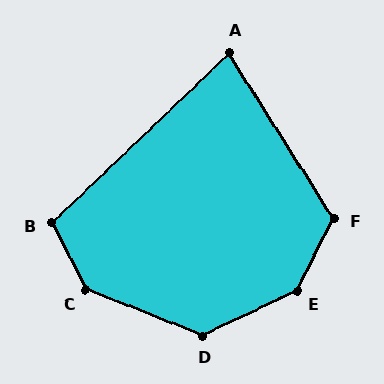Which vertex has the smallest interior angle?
A, at approximately 79 degrees.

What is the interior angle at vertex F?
Approximately 121 degrees (obtuse).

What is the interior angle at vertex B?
Approximately 106 degrees (obtuse).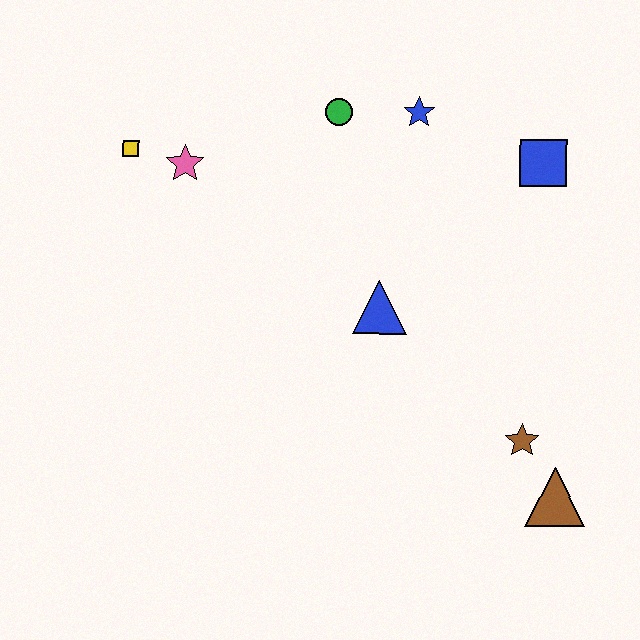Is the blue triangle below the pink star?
Yes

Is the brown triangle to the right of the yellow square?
Yes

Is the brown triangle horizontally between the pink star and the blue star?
No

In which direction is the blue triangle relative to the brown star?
The blue triangle is to the left of the brown star.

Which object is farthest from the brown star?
The yellow square is farthest from the brown star.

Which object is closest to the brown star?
The brown triangle is closest to the brown star.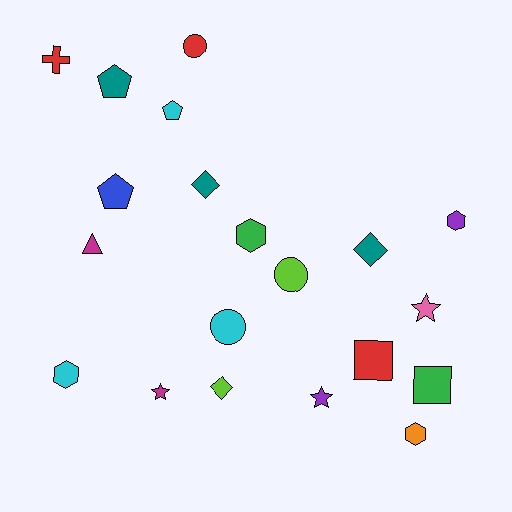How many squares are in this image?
There are 2 squares.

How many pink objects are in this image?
There is 1 pink object.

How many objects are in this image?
There are 20 objects.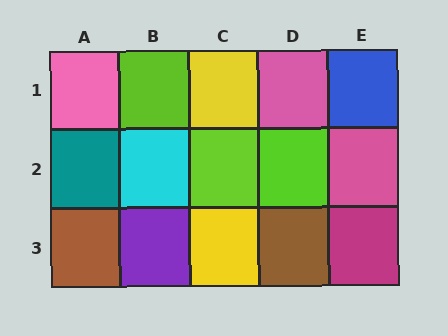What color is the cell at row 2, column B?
Cyan.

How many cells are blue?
1 cell is blue.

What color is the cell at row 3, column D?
Brown.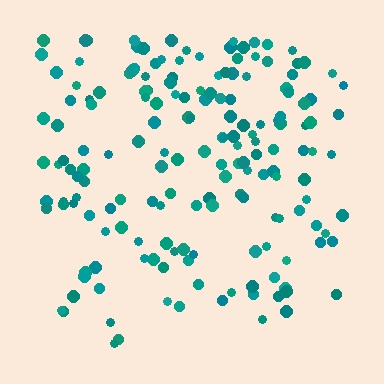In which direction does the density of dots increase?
From bottom to top, with the top side densest.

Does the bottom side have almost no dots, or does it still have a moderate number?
Still a moderate number, just noticeably fewer than the top.